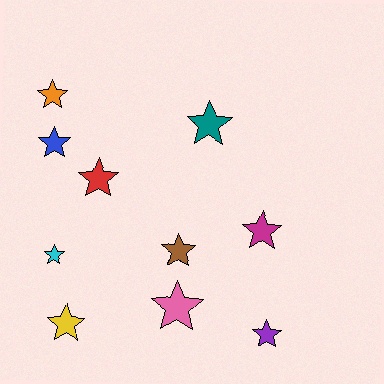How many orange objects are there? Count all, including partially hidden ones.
There is 1 orange object.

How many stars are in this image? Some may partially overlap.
There are 10 stars.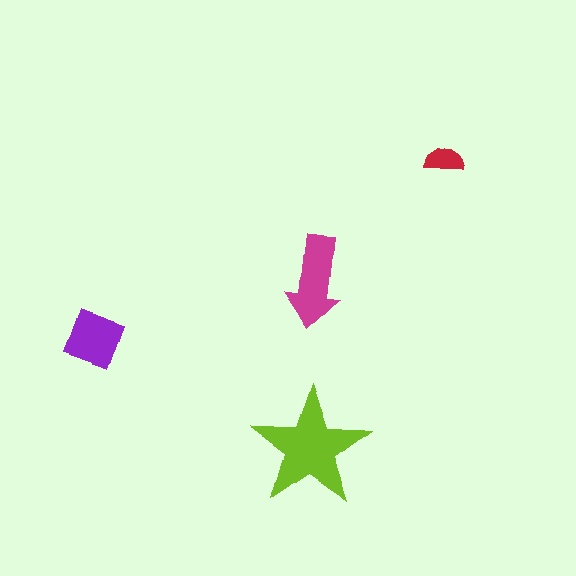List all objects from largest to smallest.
The lime star, the magenta arrow, the purple diamond, the red semicircle.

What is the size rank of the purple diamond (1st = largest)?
3rd.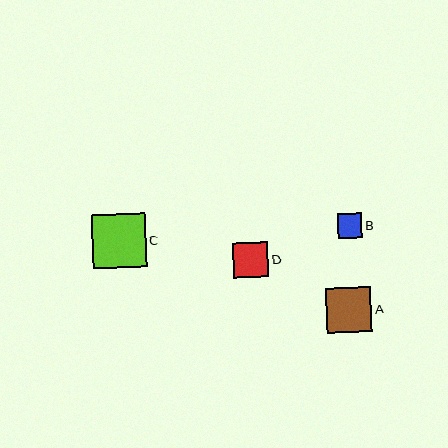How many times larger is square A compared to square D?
Square A is approximately 1.3 times the size of square D.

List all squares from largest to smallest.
From largest to smallest: C, A, D, B.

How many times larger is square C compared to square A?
Square C is approximately 1.2 times the size of square A.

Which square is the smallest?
Square B is the smallest with a size of approximately 24 pixels.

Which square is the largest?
Square C is the largest with a size of approximately 54 pixels.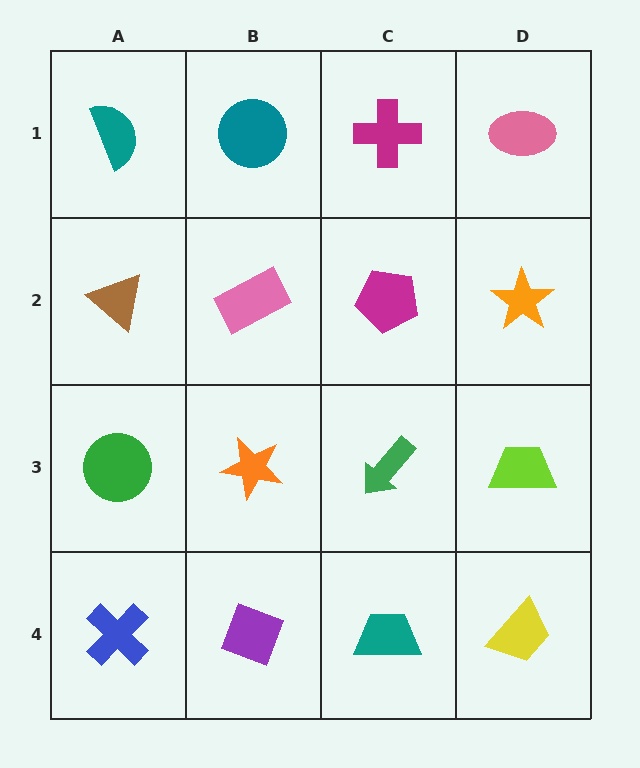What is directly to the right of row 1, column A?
A teal circle.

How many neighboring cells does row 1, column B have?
3.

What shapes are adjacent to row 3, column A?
A brown triangle (row 2, column A), a blue cross (row 4, column A), an orange star (row 3, column B).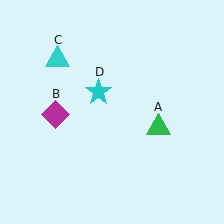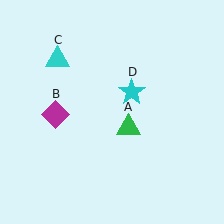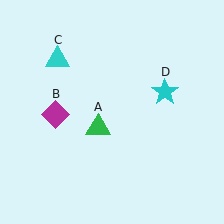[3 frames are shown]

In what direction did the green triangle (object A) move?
The green triangle (object A) moved left.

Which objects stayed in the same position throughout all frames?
Magenta diamond (object B) and cyan triangle (object C) remained stationary.